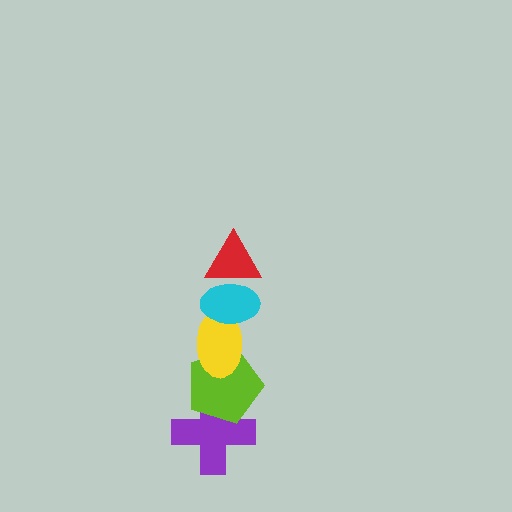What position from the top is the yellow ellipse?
The yellow ellipse is 3rd from the top.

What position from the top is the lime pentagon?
The lime pentagon is 4th from the top.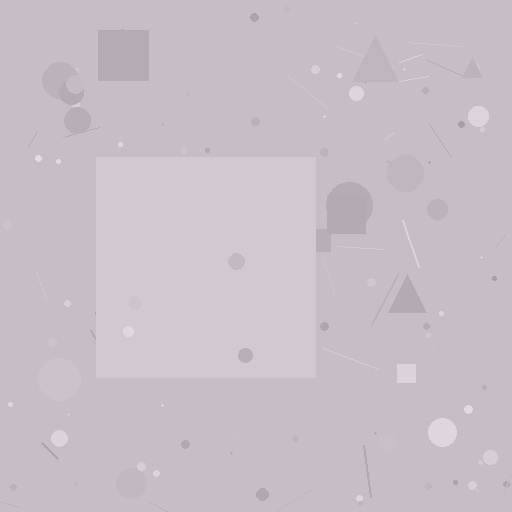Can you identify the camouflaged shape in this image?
The camouflaged shape is a square.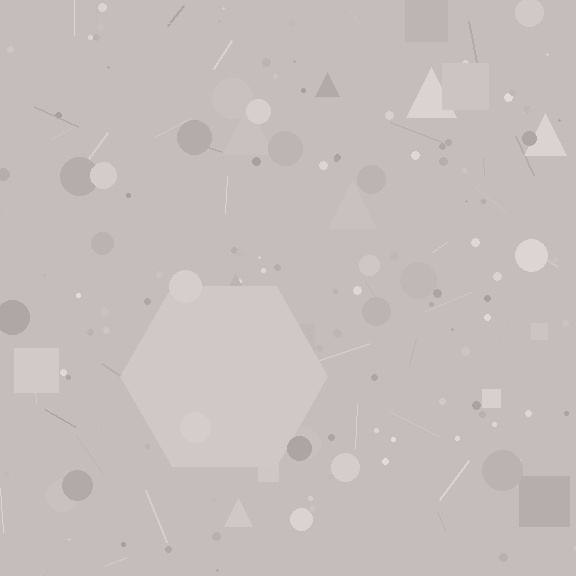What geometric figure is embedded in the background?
A hexagon is embedded in the background.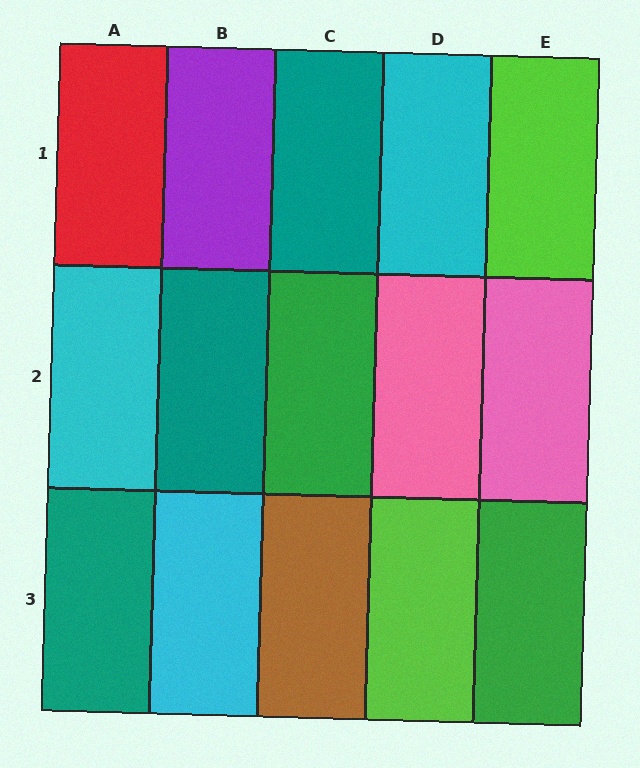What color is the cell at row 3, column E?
Green.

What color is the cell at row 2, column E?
Pink.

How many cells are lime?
2 cells are lime.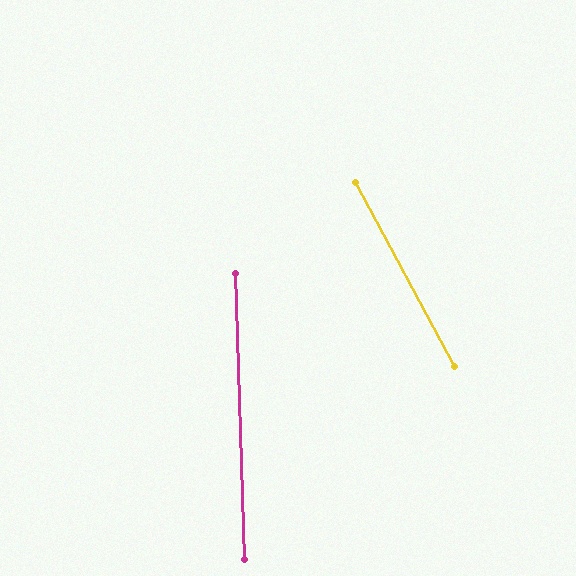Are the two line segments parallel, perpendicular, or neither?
Neither parallel nor perpendicular — they differ by about 27°.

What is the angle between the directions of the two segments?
Approximately 27 degrees.